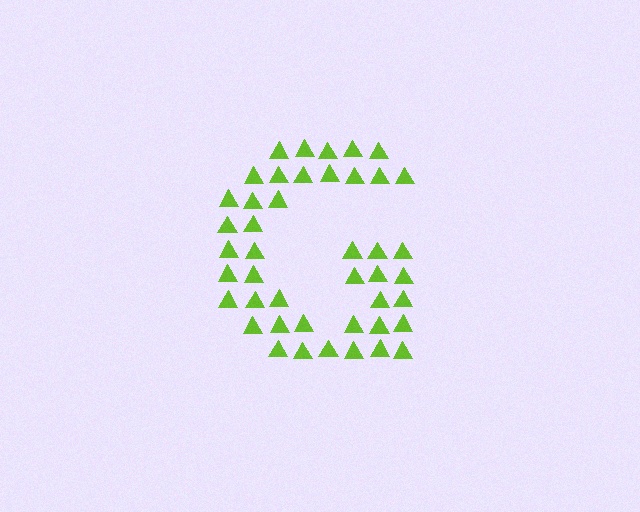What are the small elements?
The small elements are triangles.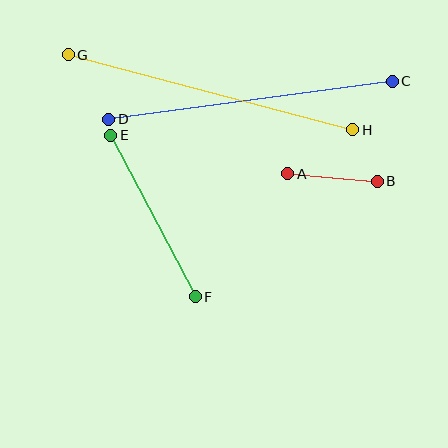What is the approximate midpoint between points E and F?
The midpoint is at approximately (153, 216) pixels.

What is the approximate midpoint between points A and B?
The midpoint is at approximately (333, 178) pixels.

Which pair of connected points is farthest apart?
Points G and H are farthest apart.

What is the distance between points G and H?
The distance is approximately 294 pixels.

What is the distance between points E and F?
The distance is approximately 182 pixels.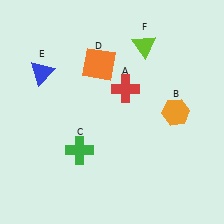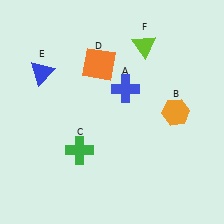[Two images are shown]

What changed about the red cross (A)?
In Image 1, A is red. In Image 2, it changed to blue.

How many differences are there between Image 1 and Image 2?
There is 1 difference between the two images.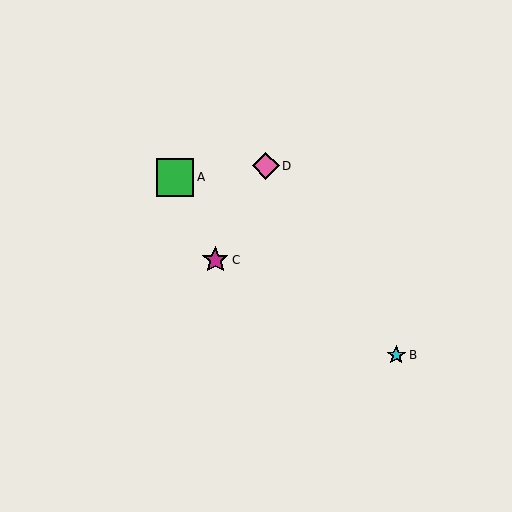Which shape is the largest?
The green square (labeled A) is the largest.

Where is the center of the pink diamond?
The center of the pink diamond is at (266, 166).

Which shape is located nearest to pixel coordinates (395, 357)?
The cyan star (labeled B) at (396, 355) is nearest to that location.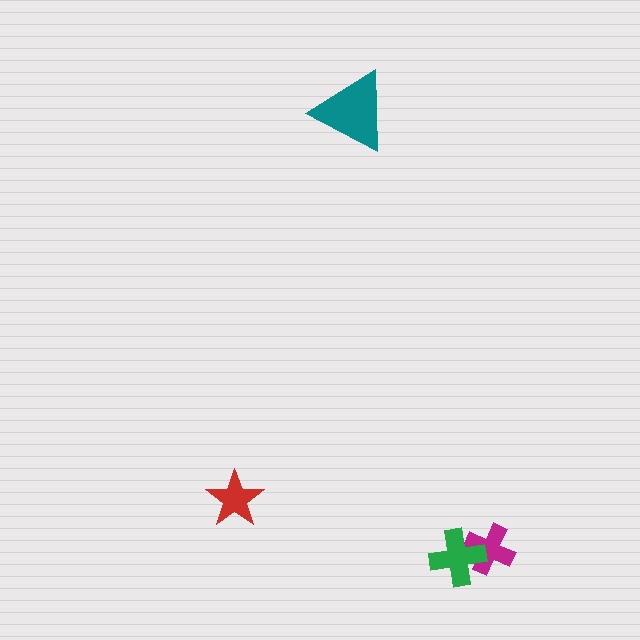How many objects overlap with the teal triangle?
0 objects overlap with the teal triangle.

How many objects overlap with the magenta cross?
1 object overlaps with the magenta cross.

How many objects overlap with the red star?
0 objects overlap with the red star.